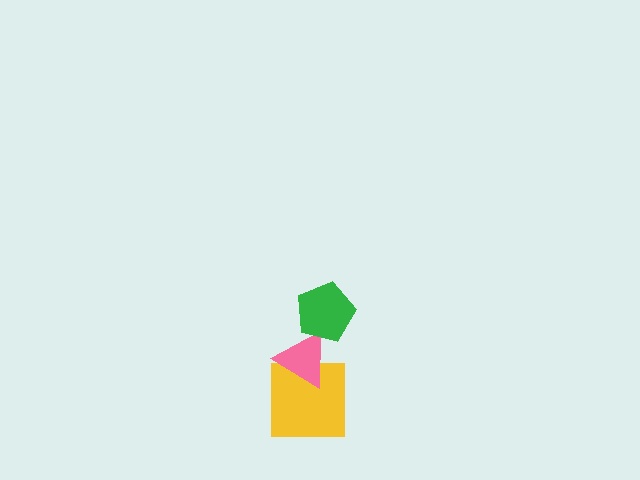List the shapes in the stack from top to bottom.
From top to bottom: the green pentagon, the pink triangle, the yellow square.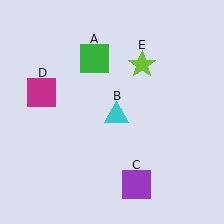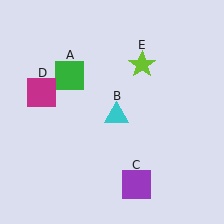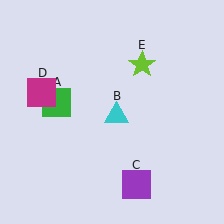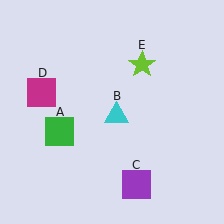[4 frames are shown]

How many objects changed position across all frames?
1 object changed position: green square (object A).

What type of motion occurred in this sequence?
The green square (object A) rotated counterclockwise around the center of the scene.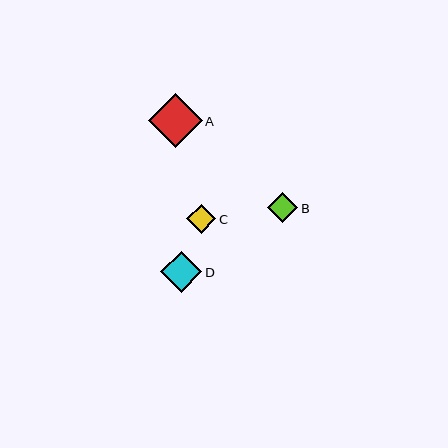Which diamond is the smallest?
Diamond C is the smallest with a size of approximately 29 pixels.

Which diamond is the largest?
Diamond A is the largest with a size of approximately 54 pixels.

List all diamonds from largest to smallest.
From largest to smallest: A, D, B, C.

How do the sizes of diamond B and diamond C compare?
Diamond B and diamond C are approximately the same size.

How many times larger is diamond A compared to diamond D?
Diamond A is approximately 1.3 times the size of diamond D.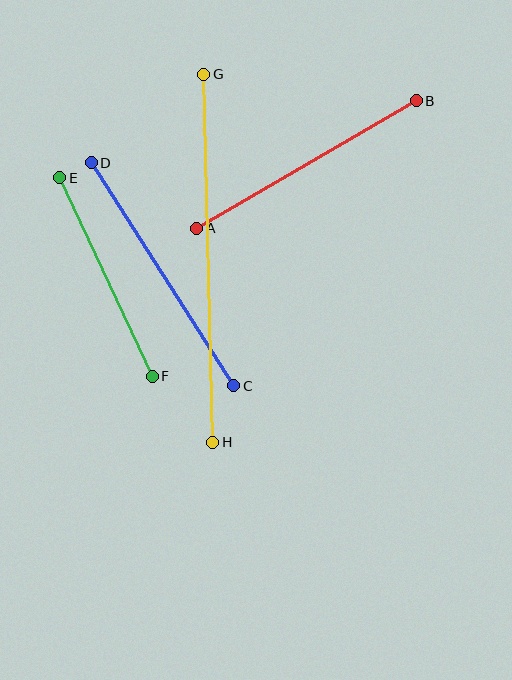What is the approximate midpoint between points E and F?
The midpoint is at approximately (106, 277) pixels.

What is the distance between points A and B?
The distance is approximately 254 pixels.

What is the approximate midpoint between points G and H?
The midpoint is at approximately (208, 258) pixels.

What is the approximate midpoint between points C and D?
The midpoint is at approximately (162, 274) pixels.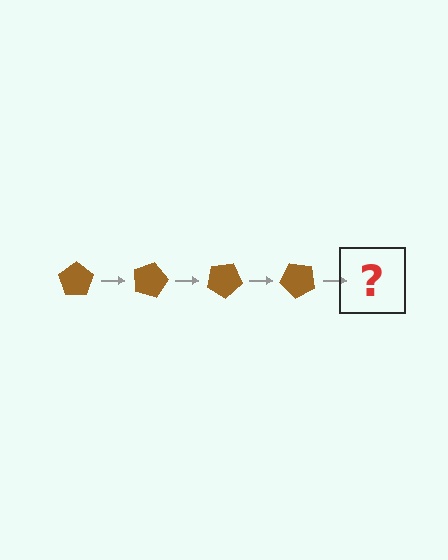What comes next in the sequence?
The next element should be a brown pentagon rotated 60 degrees.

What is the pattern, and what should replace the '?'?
The pattern is that the pentagon rotates 15 degrees each step. The '?' should be a brown pentagon rotated 60 degrees.